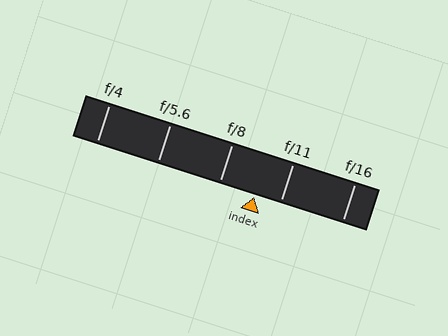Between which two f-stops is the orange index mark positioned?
The index mark is between f/8 and f/11.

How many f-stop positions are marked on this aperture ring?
There are 5 f-stop positions marked.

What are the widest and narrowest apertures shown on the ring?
The widest aperture shown is f/4 and the narrowest is f/16.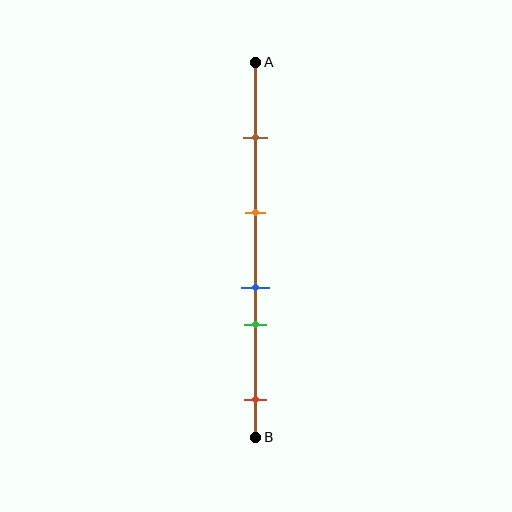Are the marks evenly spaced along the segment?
No, the marks are not evenly spaced.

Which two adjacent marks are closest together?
The blue and green marks are the closest adjacent pair.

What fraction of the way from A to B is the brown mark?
The brown mark is approximately 20% (0.2) of the way from A to B.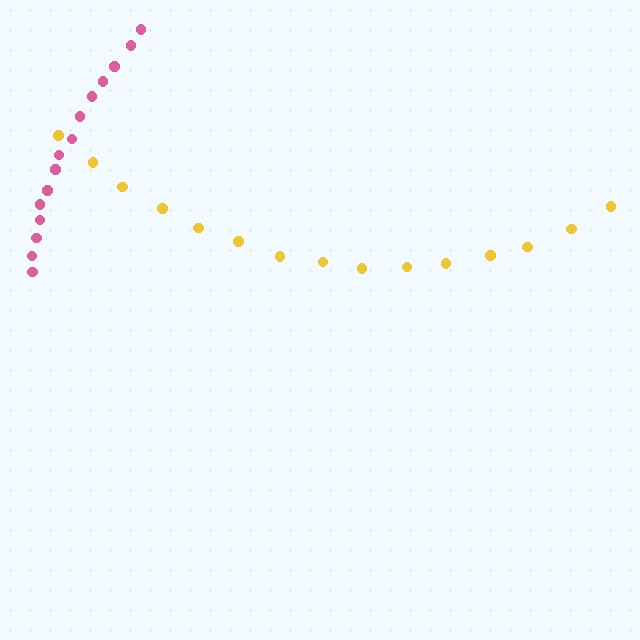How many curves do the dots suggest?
There are 2 distinct paths.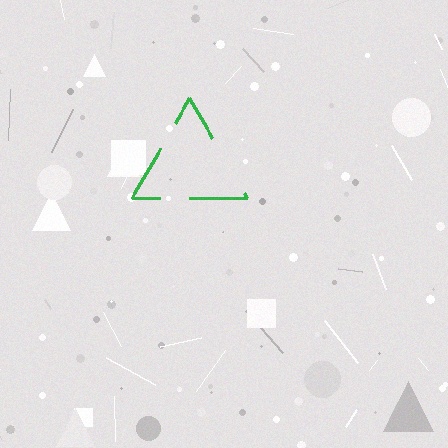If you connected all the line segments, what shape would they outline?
They would outline a triangle.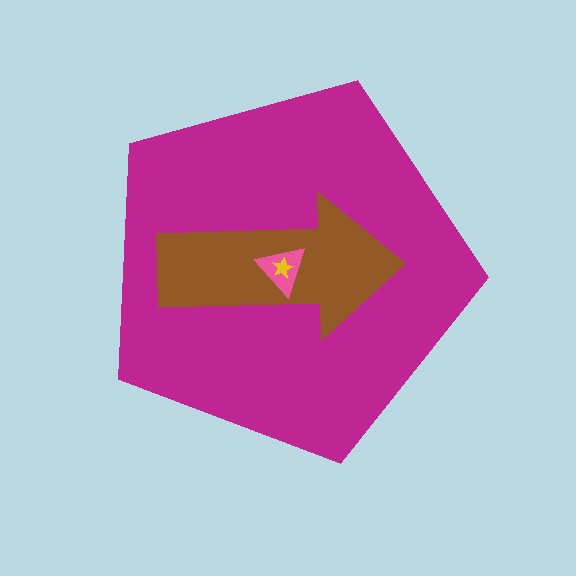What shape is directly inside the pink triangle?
The yellow star.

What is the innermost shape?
The yellow star.